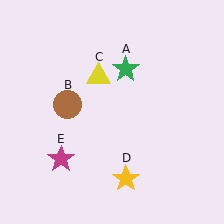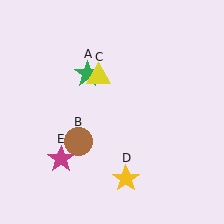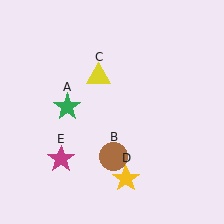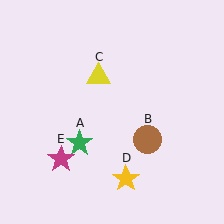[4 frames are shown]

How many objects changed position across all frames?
2 objects changed position: green star (object A), brown circle (object B).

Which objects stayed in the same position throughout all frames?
Yellow triangle (object C) and yellow star (object D) and magenta star (object E) remained stationary.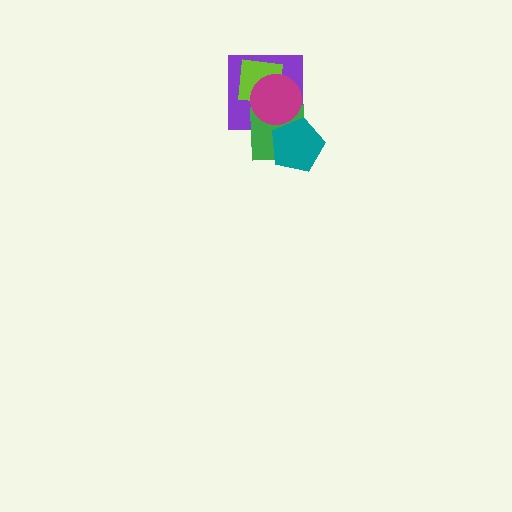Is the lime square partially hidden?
Yes, it is partially covered by another shape.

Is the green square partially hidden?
Yes, it is partially covered by another shape.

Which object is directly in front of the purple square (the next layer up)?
The lime square is directly in front of the purple square.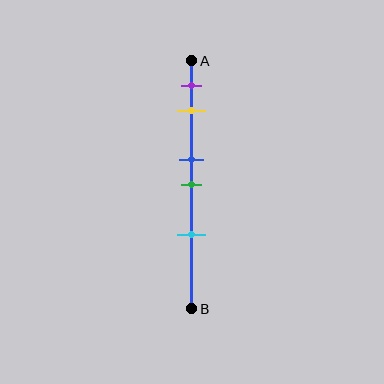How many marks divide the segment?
There are 5 marks dividing the segment.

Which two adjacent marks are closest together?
The blue and green marks are the closest adjacent pair.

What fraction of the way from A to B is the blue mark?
The blue mark is approximately 40% (0.4) of the way from A to B.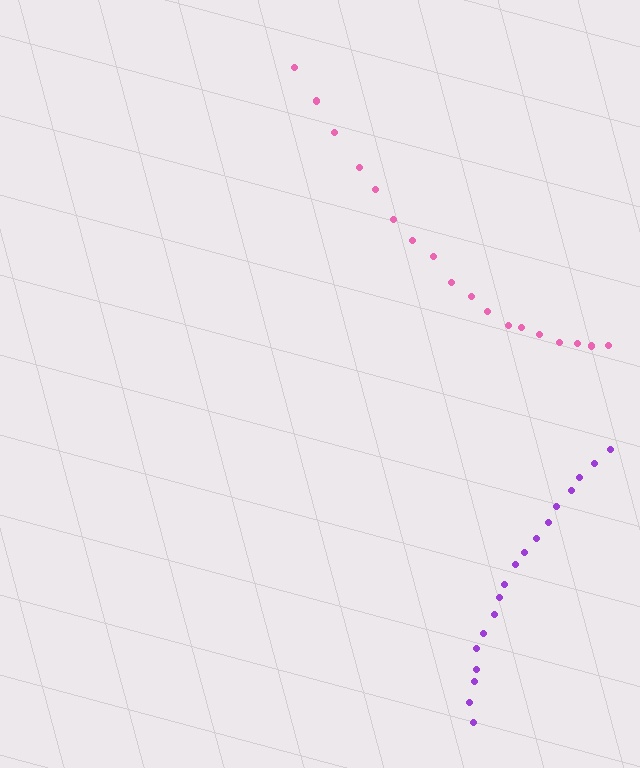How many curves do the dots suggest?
There are 2 distinct paths.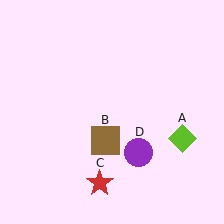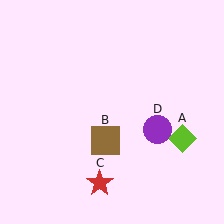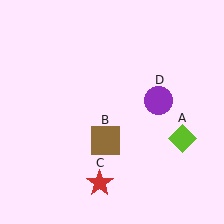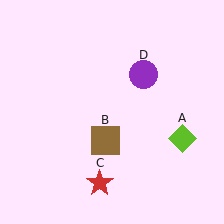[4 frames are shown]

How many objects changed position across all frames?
1 object changed position: purple circle (object D).